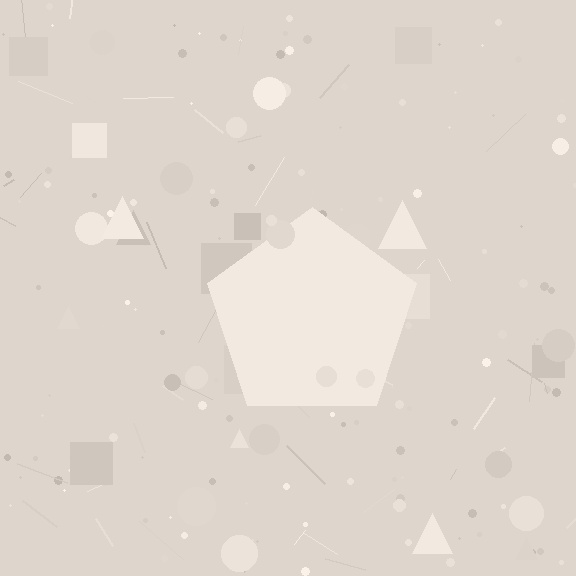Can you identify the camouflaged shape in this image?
The camouflaged shape is a pentagon.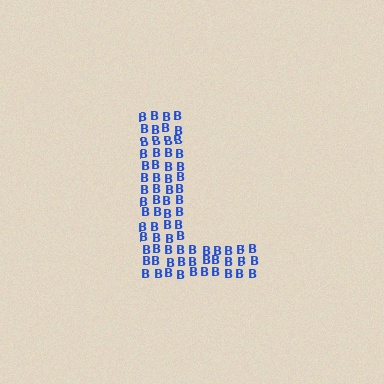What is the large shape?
The large shape is the letter L.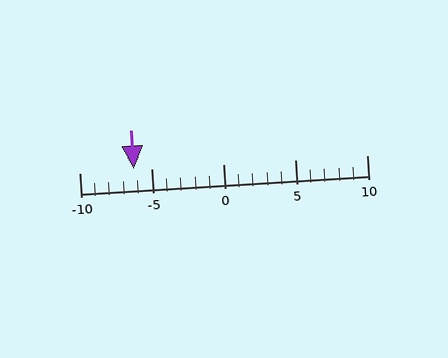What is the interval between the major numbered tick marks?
The major tick marks are spaced 5 units apart.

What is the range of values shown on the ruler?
The ruler shows values from -10 to 10.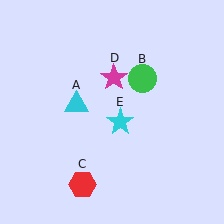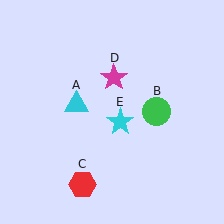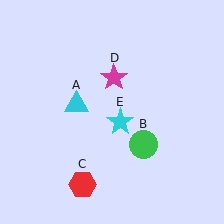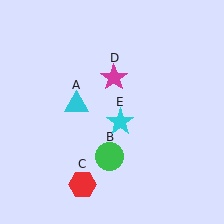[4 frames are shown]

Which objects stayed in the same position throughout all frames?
Cyan triangle (object A) and red hexagon (object C) and magenta star (object D) and cyan star (object E) remained stationary.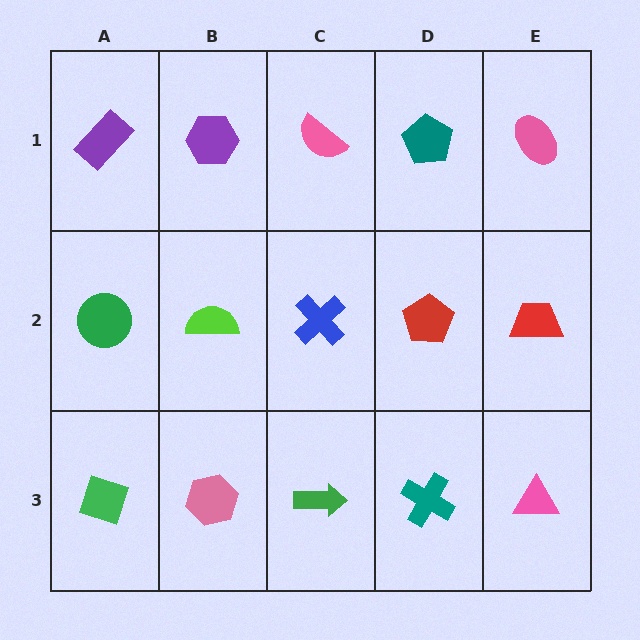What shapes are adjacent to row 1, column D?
A red pentagon (row 2, column D), a pink semicircle (row 1, column C), a pink ellipse (row 1, column E).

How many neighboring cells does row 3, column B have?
3.